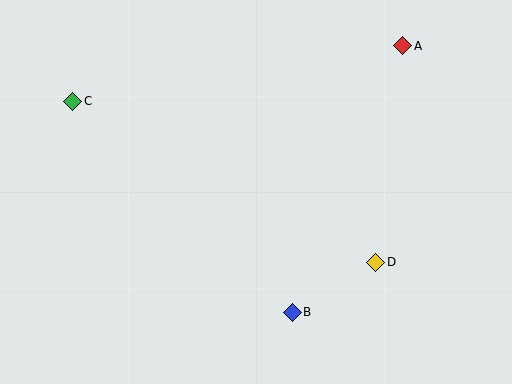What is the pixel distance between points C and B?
The distance between C and B is 304 pixels.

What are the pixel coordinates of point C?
Point C is at (73, 101).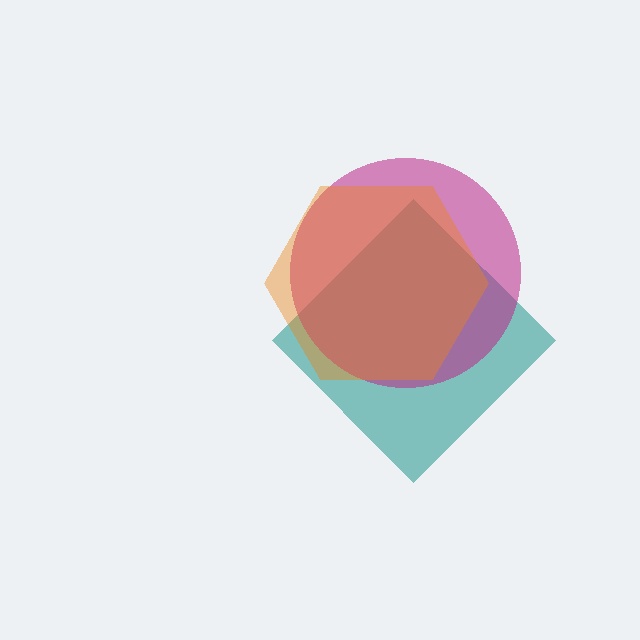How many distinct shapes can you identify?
There are 3 distinct shapes: a teal diamond, a magenta circle, an orange hexagon.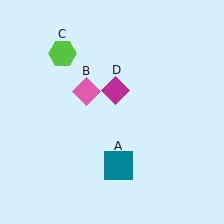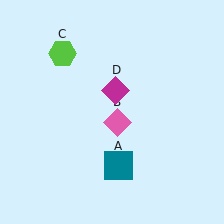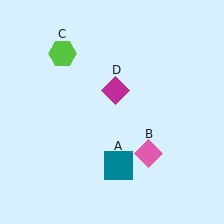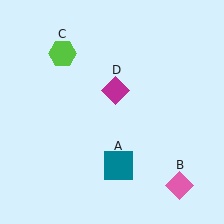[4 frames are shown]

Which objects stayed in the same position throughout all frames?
Teal square (object A) and lime hexagon (object C) and magenta diamond (object D) remained stationary.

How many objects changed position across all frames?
1 object changed position: pink diamond (object B).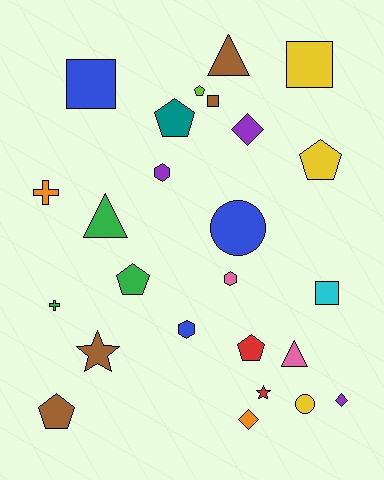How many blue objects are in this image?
There are 3 blue objects.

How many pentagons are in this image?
There are 6 pentagons.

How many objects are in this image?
There are 25 objects.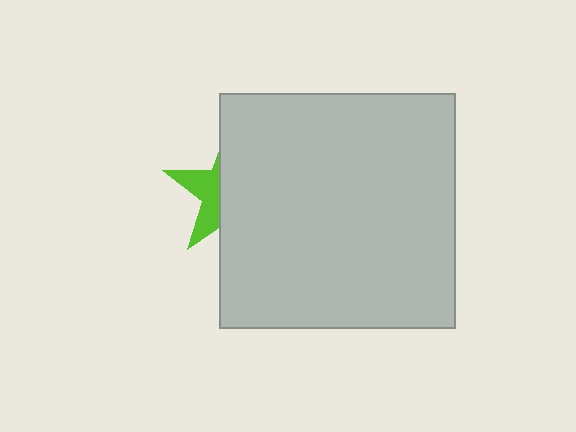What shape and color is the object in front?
The object in front is a light gray square.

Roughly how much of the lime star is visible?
A small part of it is visible (roughly 36%).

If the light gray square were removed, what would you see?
You would see the complete lime star.